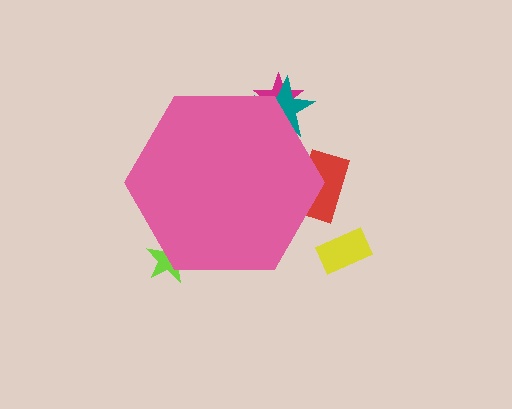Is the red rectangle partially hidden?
Yes, the red rectangle is partially hidden behind the pink hexagon.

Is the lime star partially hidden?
Yes, the lime star is partially hidden behind the pink hexagon.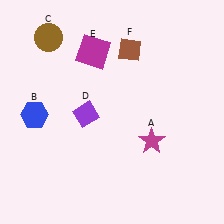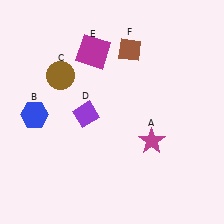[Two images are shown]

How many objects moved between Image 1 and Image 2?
1 object moved between the two images.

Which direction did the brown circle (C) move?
The brown circle (C) moved down.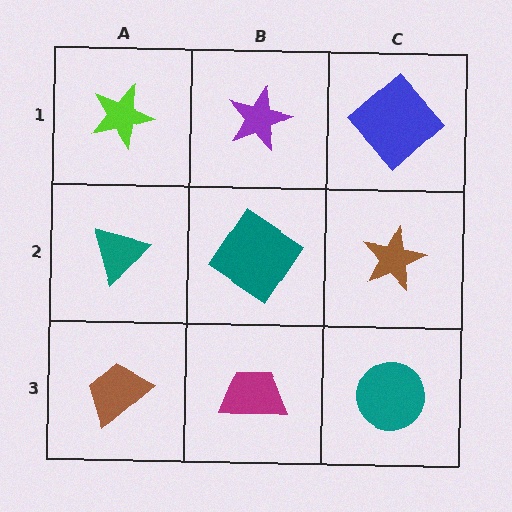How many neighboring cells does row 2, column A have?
3.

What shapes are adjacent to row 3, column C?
A brown star (row 2, column C), a magenta trapezoid (row 3, column B).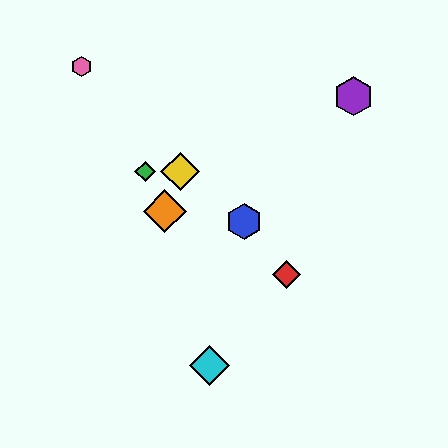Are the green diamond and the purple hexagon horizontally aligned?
No, the green diamond is at y≈171 and the purple hexagon is at y≈96.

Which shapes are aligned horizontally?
The green diamond, the yellow diamond are aligned horizontally.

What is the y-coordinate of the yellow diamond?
The yellow diamond is at y≈171.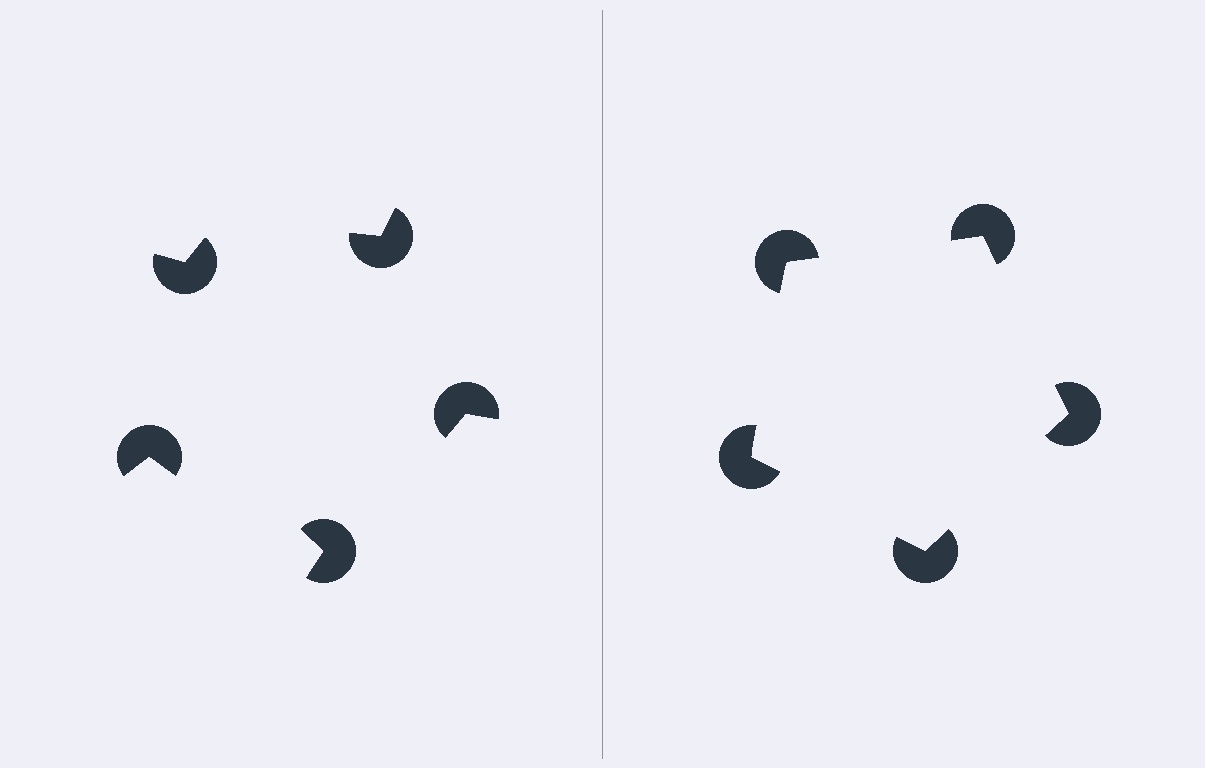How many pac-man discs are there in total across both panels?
10 — 5 on each side.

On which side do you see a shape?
An illusory pentagon appears on the right side. On the left side the wedge cuts are rotated, so no coherent shape forms.